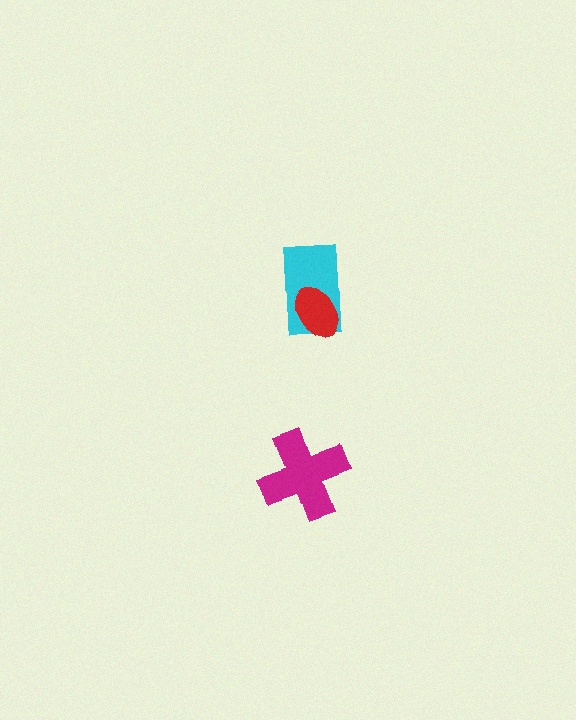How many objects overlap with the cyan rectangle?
1 object overlaps with the cyan rectangle.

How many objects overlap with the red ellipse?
1 object overlaps with the red ellipse.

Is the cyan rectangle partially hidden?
Yes, it is partially covered by another shape.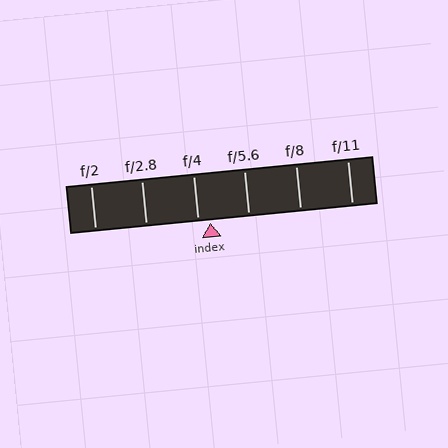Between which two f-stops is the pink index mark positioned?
The index mark is between f/4 and f/5.6.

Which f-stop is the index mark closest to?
The index mark is closest to f/4.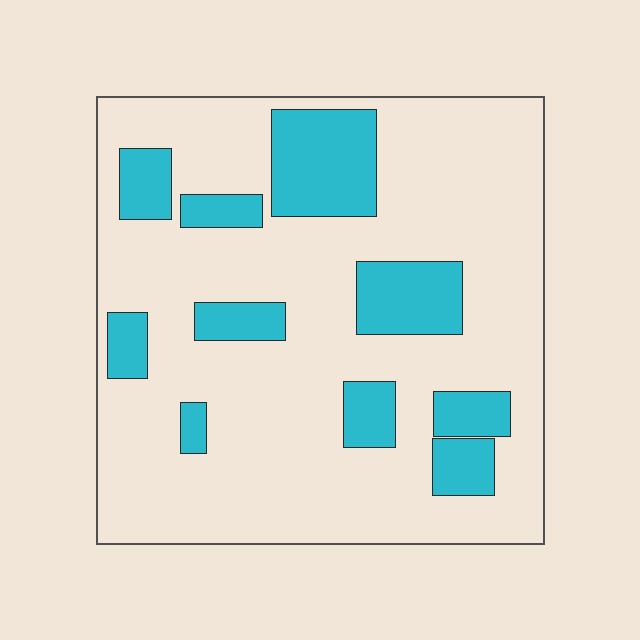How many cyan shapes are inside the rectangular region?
10.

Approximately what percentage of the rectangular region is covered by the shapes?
Approximately 20%.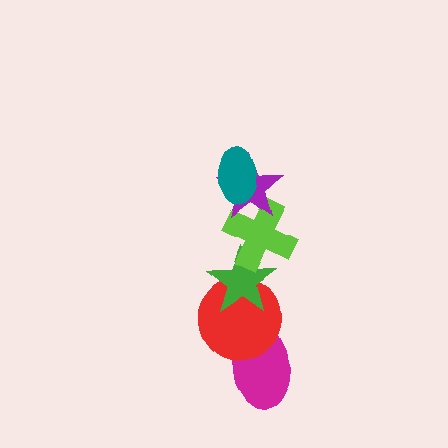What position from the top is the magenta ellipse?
The magenta ellipse is 6th from the top.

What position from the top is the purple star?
The purple star is 2nd from the top.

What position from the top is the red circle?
The red circle is 5th from the top.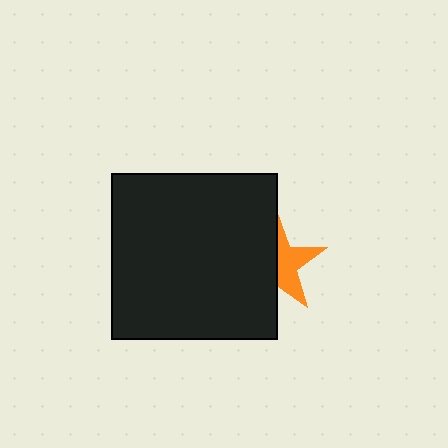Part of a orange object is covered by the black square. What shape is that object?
It is a star.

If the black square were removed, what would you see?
You would see the complete orange star.